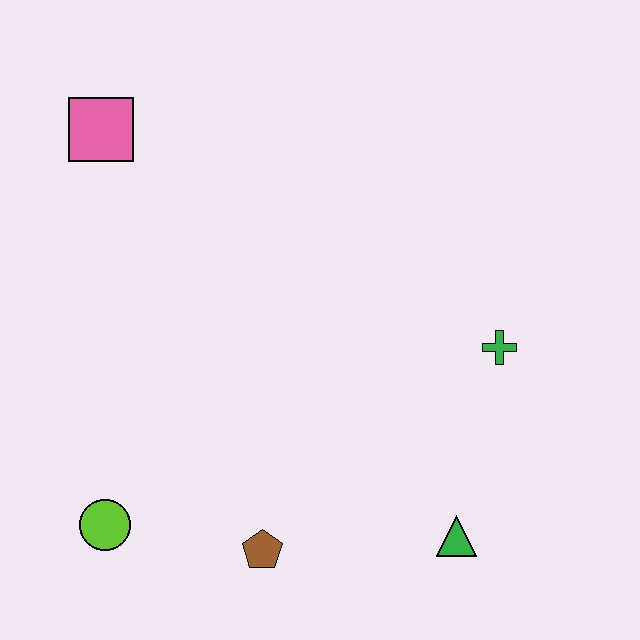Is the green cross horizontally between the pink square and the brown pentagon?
No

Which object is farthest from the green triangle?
The pink square is farthest from the green triangle.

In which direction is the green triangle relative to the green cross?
The green triangle is below the green cross.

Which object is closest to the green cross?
The green triangle is closest to the green cross.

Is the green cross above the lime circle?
Yes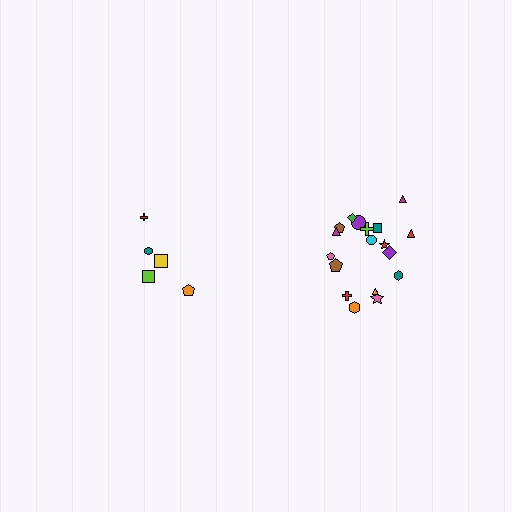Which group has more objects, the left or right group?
The right group.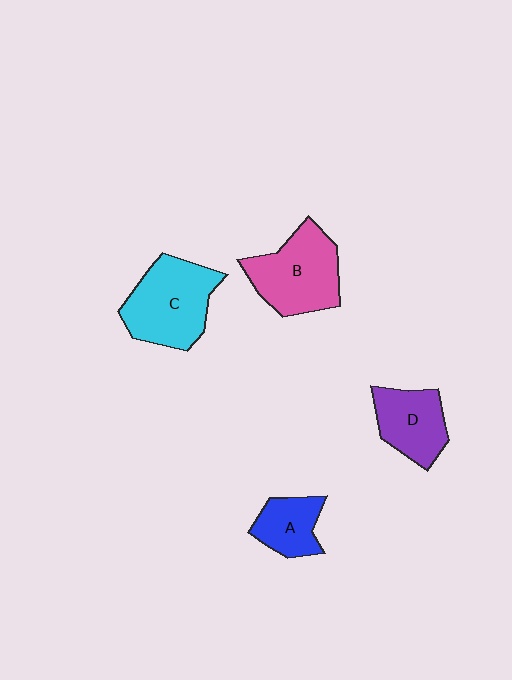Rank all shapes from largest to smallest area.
From largest to smallest: C (cyan), B (pink), D (purple), A (blue).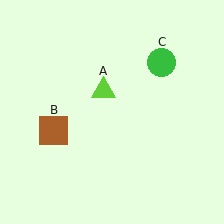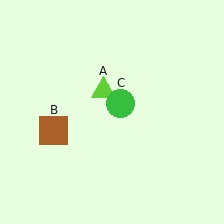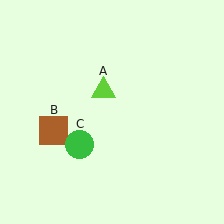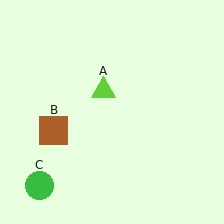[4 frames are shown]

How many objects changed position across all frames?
1 object changed position: green circle (object C).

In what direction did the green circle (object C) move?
The green circle (object C) moved down and to the left.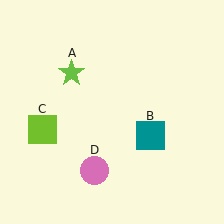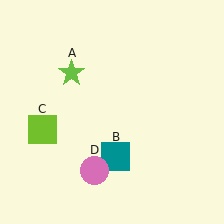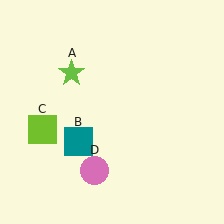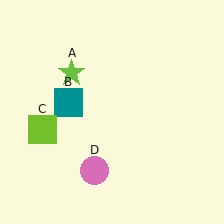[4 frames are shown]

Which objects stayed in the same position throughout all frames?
Lime star (object A) and lime square (object C) and pink circle (object D) remained stationary.